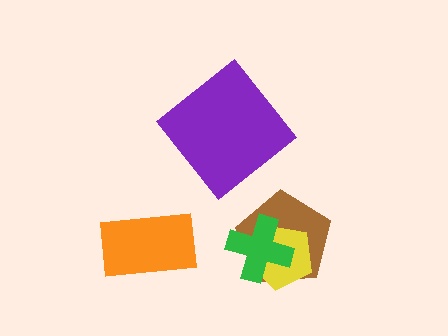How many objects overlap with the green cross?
2 objects overlap with the green cross.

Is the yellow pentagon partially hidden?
Yes, it is partially covered by another shape.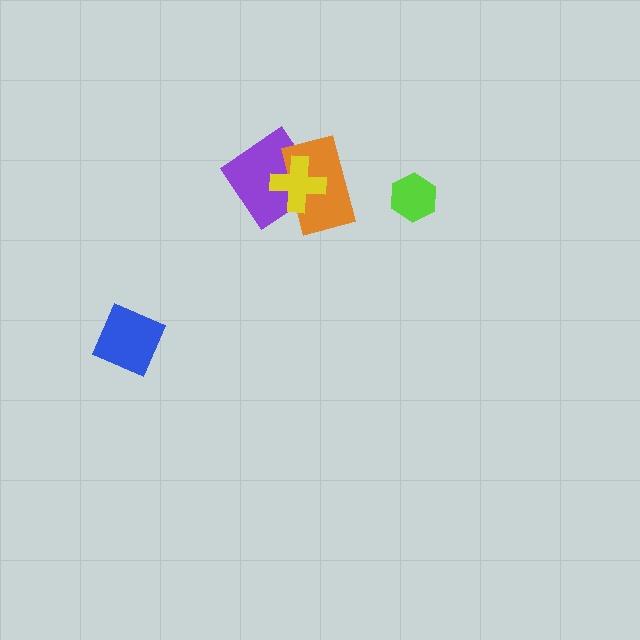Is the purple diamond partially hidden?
Yes, it is partially covered by another shape.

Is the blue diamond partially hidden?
No, no other shape covers it.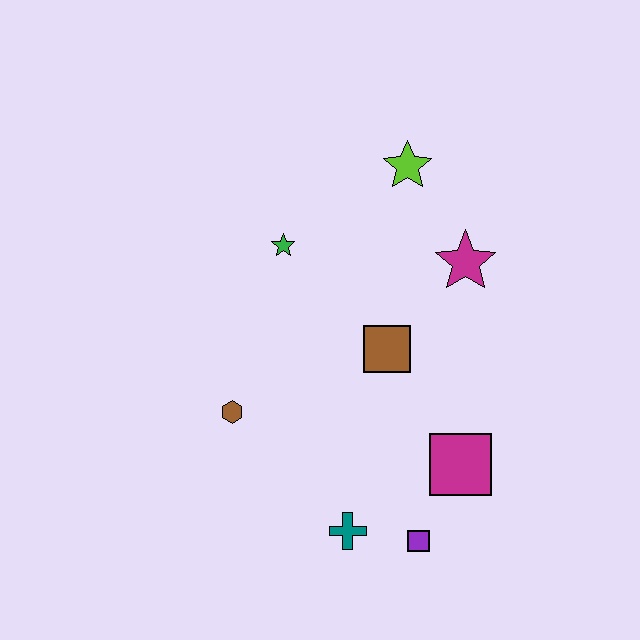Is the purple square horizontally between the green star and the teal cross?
No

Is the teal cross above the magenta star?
No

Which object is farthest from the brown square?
The purple square is farthest from the brown square.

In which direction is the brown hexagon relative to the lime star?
The brown hexagon is below the lime star.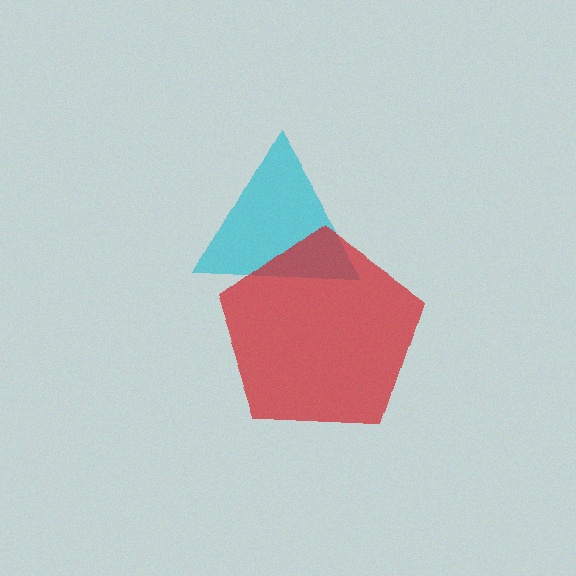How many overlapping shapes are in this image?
There are 2 overlapping shapes in the image.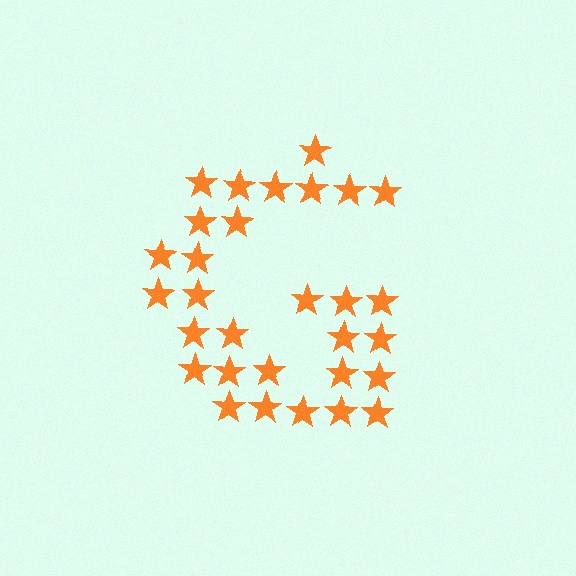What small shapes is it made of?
It is made of small stars.